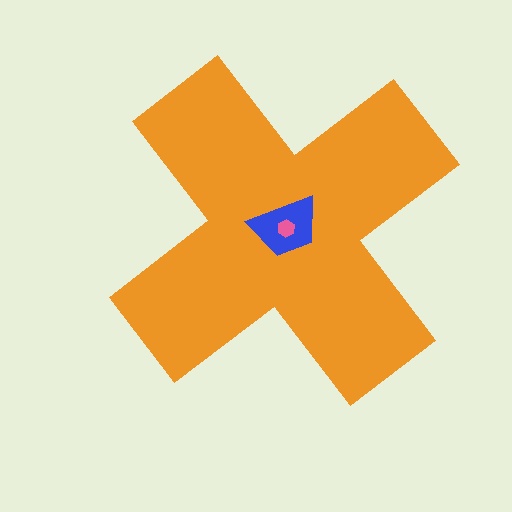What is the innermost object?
The pink hexagon.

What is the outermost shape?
The orange cross.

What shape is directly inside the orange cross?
The blue trapezoid.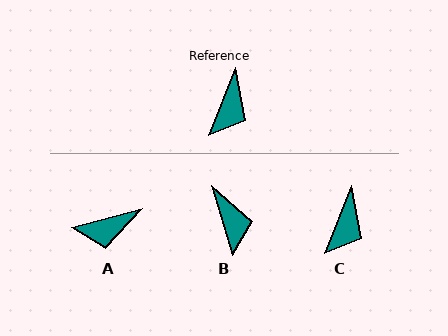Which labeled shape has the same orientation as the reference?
C.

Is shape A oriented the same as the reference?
No, it is off by about 54 degrees.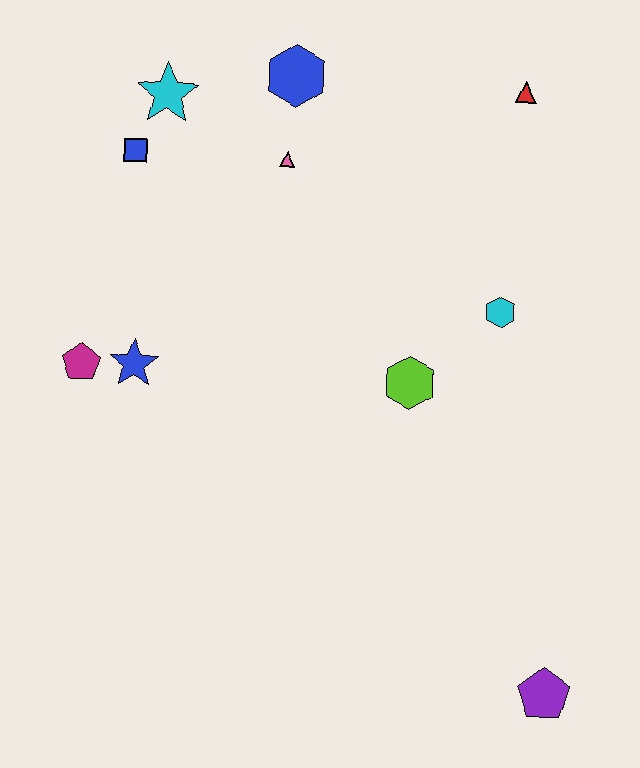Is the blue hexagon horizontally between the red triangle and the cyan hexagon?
No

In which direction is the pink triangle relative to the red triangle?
The pink triangle is to the left of the red triangle.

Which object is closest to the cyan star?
The blue square is closest to the cyan star.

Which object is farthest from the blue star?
The purple pentagon is farthest from the blue star.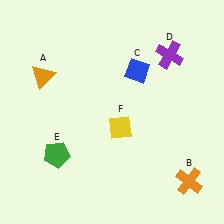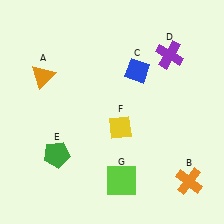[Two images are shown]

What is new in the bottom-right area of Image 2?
A lime square (G) was added in the bottom-right area of Image 2.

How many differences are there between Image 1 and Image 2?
There is 1 difference between the two images.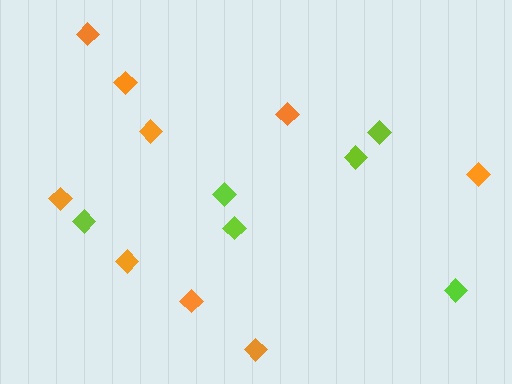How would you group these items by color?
There are 2 groups: one group of lime diamonds (6) and one group of orange diamonds (9).